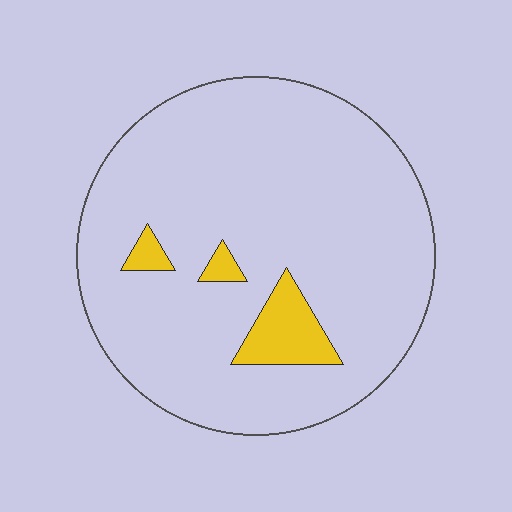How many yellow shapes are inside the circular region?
3.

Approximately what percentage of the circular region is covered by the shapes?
Approximately 10%.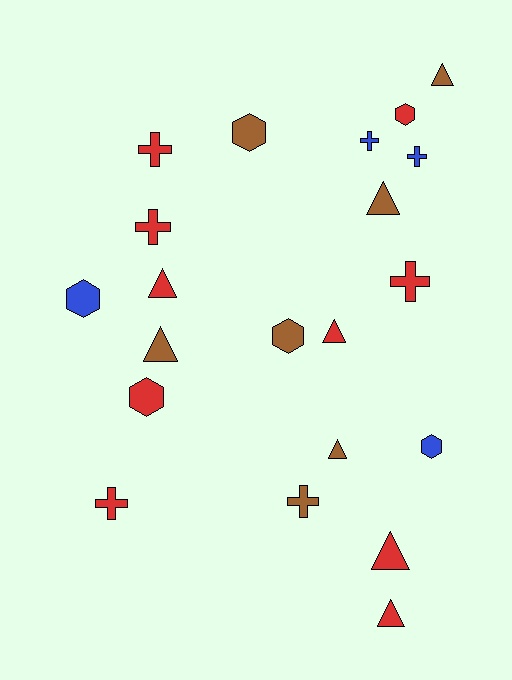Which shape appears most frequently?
Triangle, with 8 objects.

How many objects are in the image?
There are 21 objects.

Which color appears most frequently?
Red, with 10 objects.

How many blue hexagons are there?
There are 2 blue hexagons.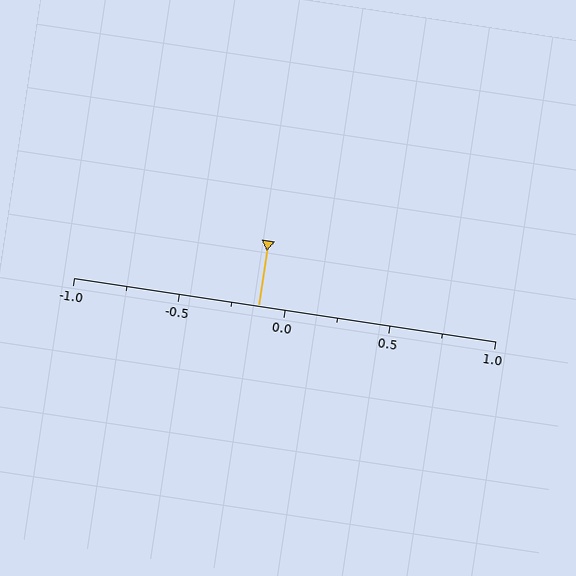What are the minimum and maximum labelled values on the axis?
The axis runs from -1.0 to 1.0.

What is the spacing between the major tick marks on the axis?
The major ticks are spaced 0.5 apart.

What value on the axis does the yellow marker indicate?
The marker indicates approximately -0.12.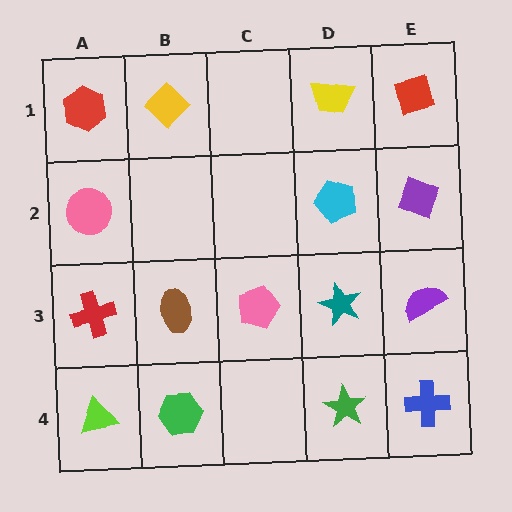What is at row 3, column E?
A purple semicircle.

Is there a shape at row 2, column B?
No, that cell is empty.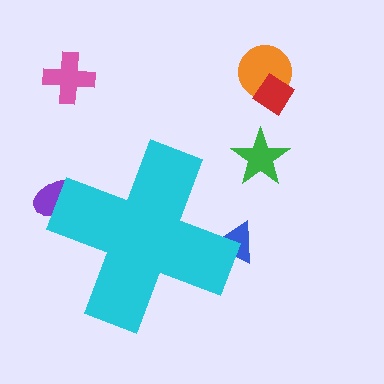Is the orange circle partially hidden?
No, the orange circle is fully visible.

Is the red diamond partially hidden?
No, the red diamond is fully visible.